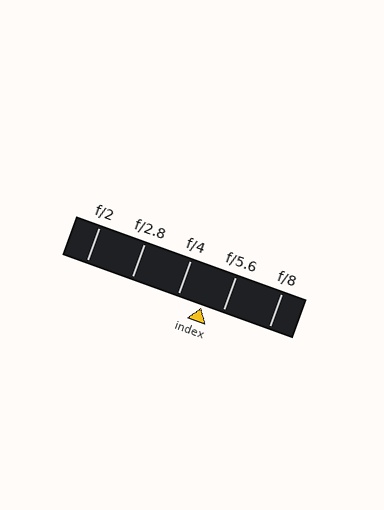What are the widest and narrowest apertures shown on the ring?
The widest aperture shown is f/2 and the narrowest is f/8.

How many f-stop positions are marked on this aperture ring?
There are 5 f-stop positions marked.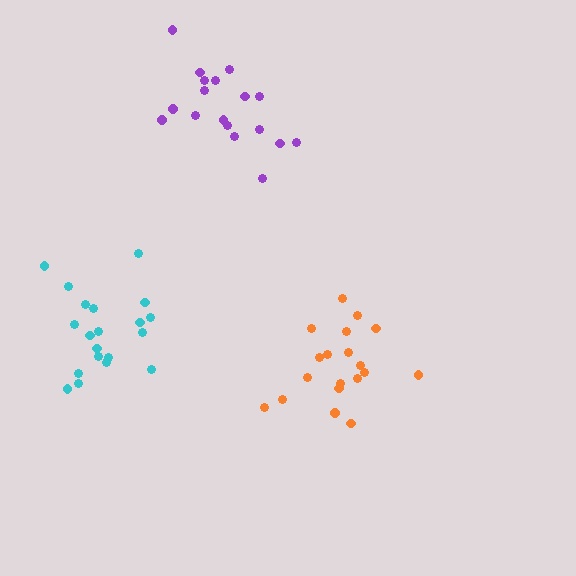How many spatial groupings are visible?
There are 3 spatial groupings.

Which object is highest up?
The purple cluster is topmost.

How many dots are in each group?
Group 1: 19 dots, Group 2: 20 dots, Group 3: 18 dots (57 total).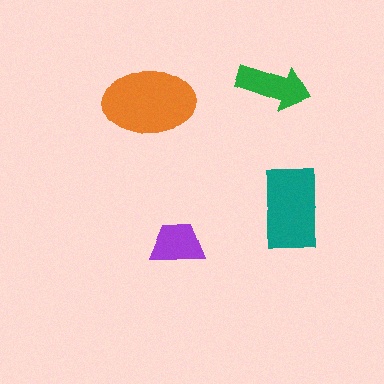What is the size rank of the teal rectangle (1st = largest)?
2nd.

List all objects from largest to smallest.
The orange ellipse, the teal rectangle, the green arrow, the purple trapezoid.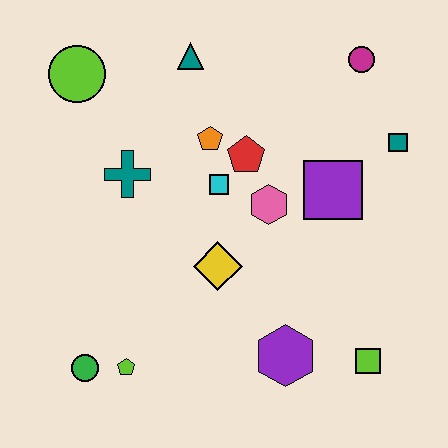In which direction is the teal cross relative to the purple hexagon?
The teal cross is above the purple hexagon.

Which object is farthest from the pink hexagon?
The green circle is farthest from the pink hexagon.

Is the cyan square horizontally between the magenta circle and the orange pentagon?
Yes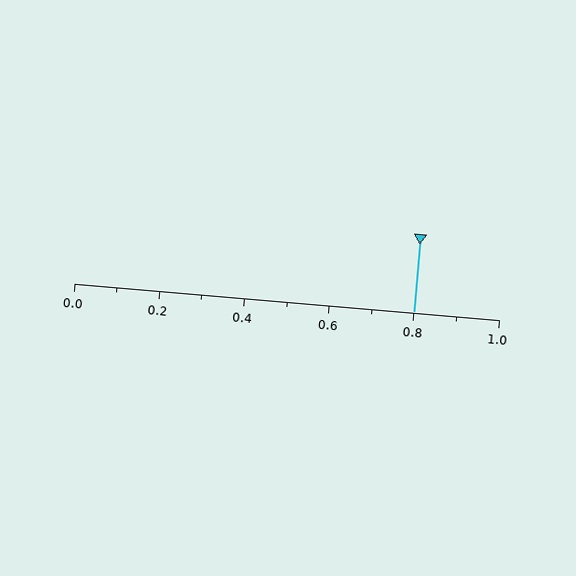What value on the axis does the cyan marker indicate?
The marker indicates approximately 0.8.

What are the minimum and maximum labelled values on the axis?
The axis runs from 0.0 to 1.0.